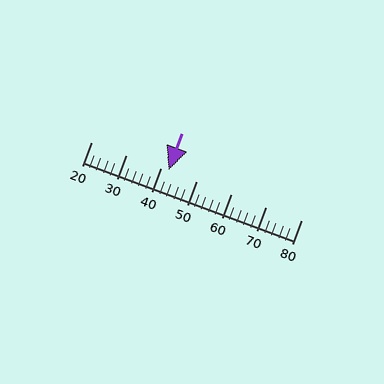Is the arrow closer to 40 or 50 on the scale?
The arrow is closer to 40.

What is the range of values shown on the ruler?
The ruler shows values from 20 to 80.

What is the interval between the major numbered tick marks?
The major tick marks are spaced 10 units apart.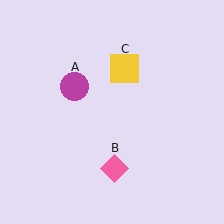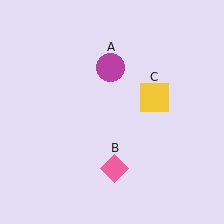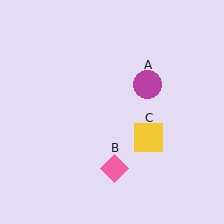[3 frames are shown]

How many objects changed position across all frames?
2 objects changed position: magenta circle (object A), yellow square (object C).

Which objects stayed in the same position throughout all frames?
Pink diamond (object B) remained stationary.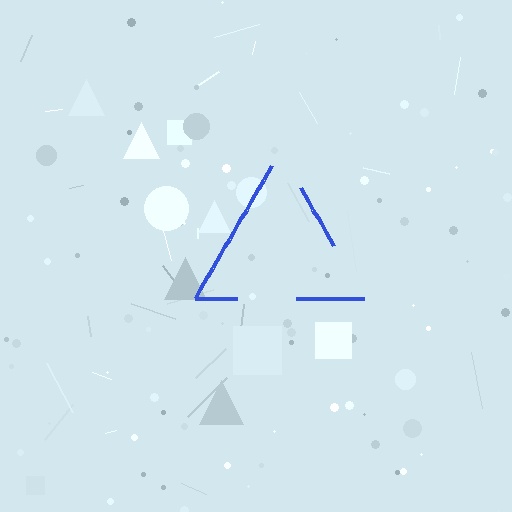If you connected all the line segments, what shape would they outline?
They would outline a triangle.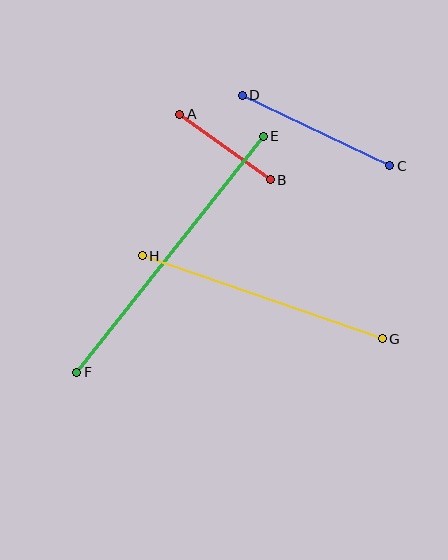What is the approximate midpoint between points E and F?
The midpoint is at approximately (170, 254) pixels.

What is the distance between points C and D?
The distance is approximately 163 pixels.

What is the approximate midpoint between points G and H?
The midpoint is at approximately (262, 297) pixels.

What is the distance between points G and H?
The distance is approximately 254 pixels.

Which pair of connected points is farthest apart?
Points E and F are farthest apart.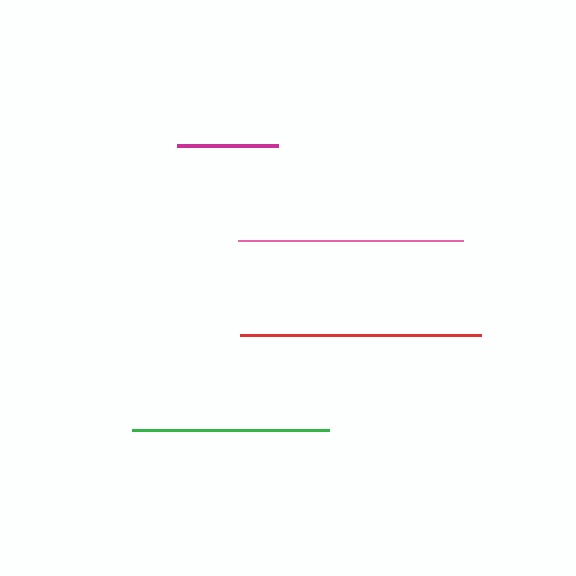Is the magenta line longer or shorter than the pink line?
The pink line is longer than the magenta line.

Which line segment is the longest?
The red line is the longest at approximately 241 pixels.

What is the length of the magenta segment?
The magenta segment is approximately 101 pixels long.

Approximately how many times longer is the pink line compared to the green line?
The pink line is approximately 1.1 times the length of the green line.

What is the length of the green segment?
The green segment is approximately 198 pixels long.